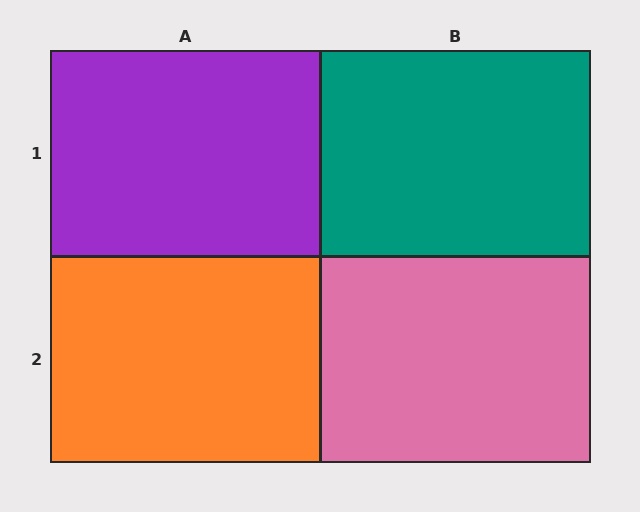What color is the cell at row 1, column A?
Purple.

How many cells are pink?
1 cell is pink.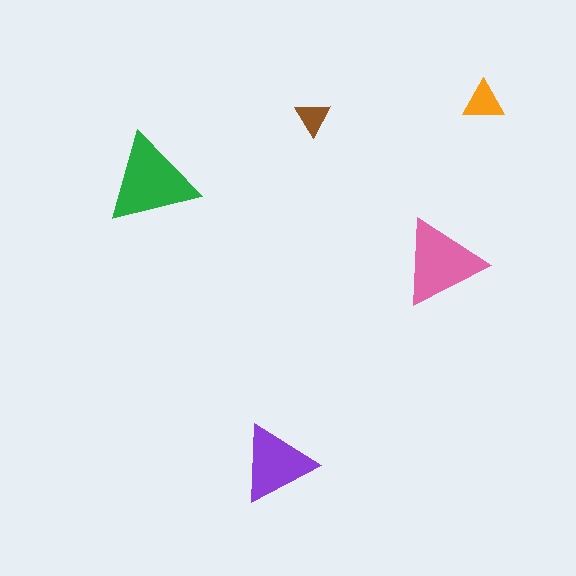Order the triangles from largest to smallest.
the green one, the pink one, the purple one, the orange one, the brown one.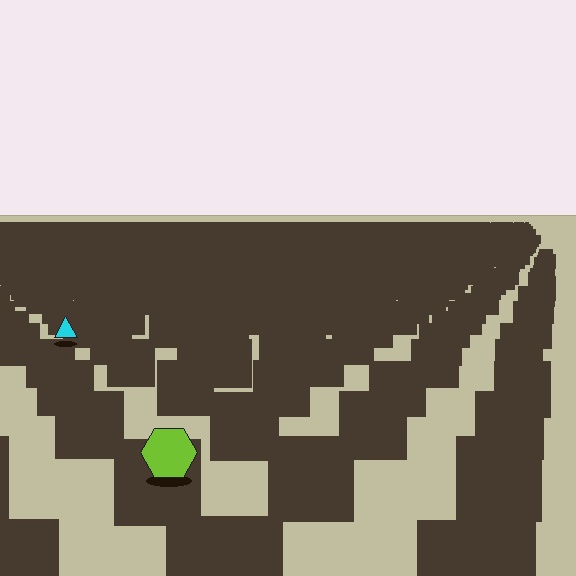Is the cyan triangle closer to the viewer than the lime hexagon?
No. The lime hexagon is closer — you can tell from the texture gradient: the ground texture is coarser near it.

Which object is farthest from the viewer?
The cyan triangle is farthest from the viewer. It appears smaller and the ground texture around it is denser.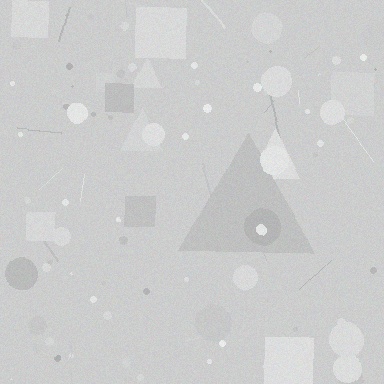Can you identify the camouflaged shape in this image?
The camouflaged shape is a triangle.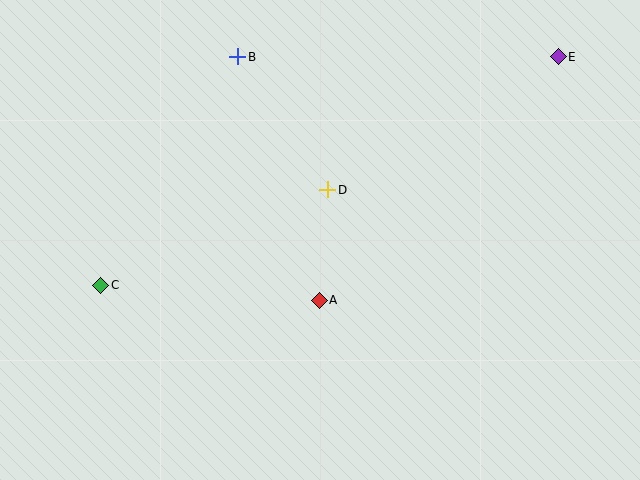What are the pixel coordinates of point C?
Point C is at (101, 285).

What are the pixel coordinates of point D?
Point D is at (328, 190).